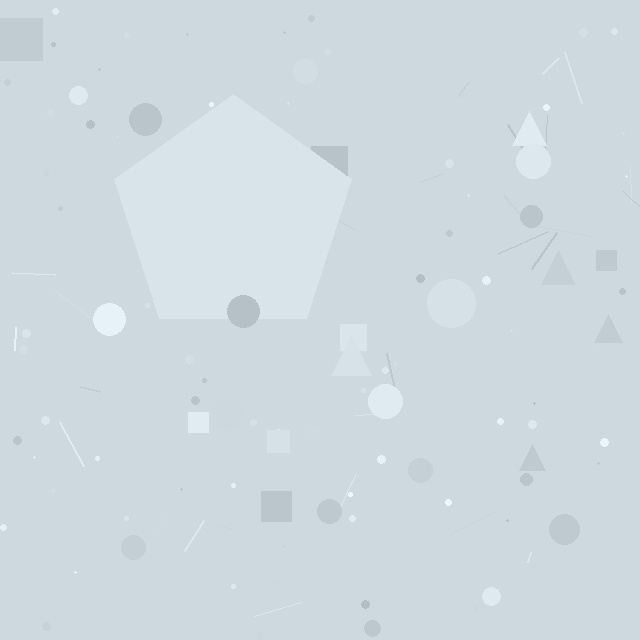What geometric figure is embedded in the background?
A pentagon is embedded in the background.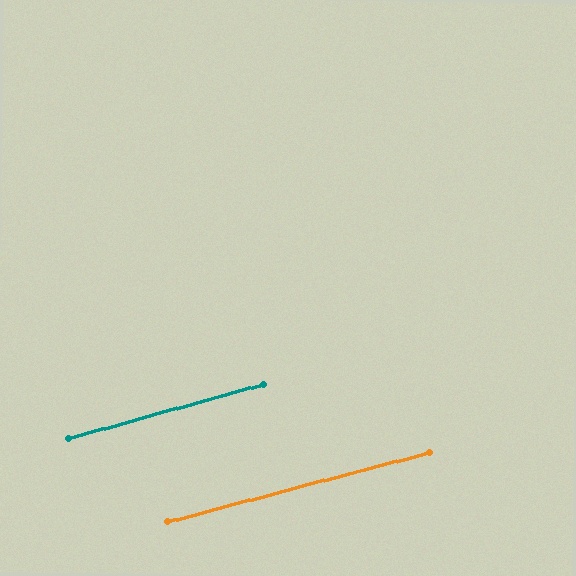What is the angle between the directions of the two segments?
Approximately 1 degree.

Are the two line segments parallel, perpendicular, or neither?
Parallel — their directions differ by only 0.7°.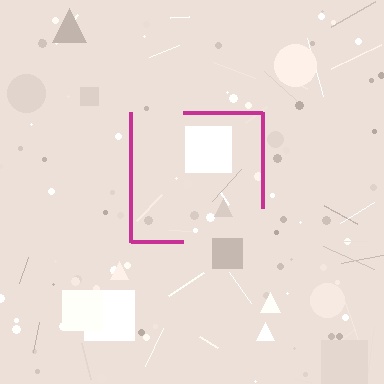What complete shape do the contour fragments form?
The contour fragments form a square.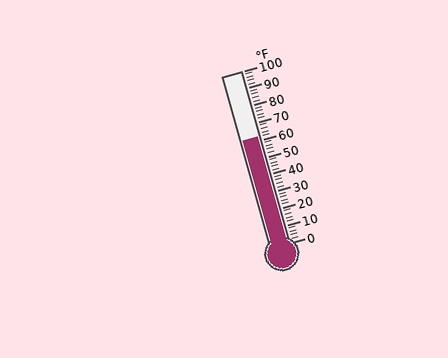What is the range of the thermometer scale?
The thermometer scale ranges from 0°F to 100°F.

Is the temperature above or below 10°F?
The temperature is above 10°F.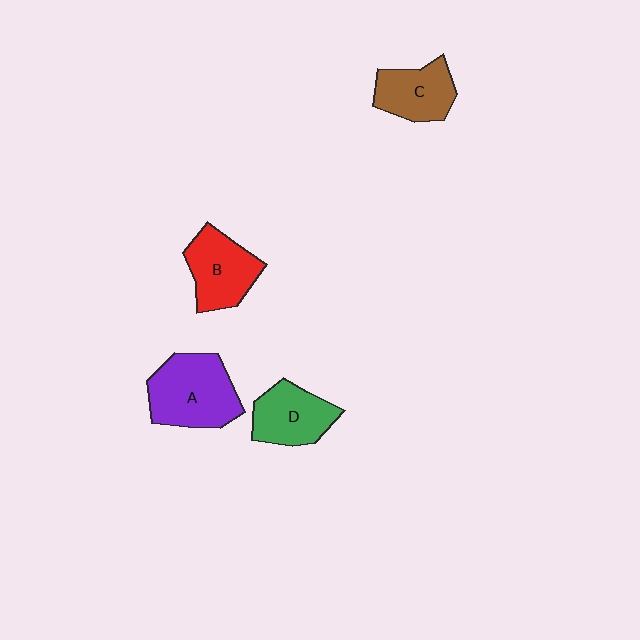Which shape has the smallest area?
Shape C (brown).